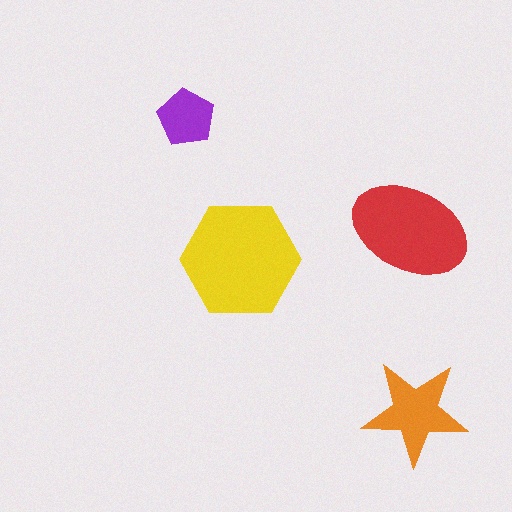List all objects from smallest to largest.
The purple pentagon, the orange star, the red ellipse, the yellow hexagon.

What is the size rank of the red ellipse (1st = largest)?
2nd.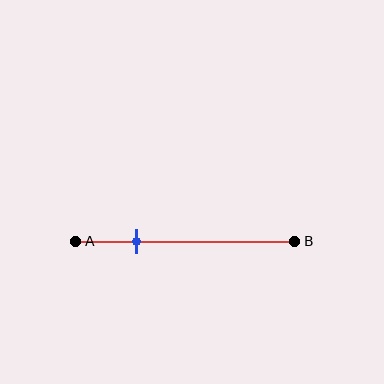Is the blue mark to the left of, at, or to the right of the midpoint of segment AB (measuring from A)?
The blue mark is to the left of the midpoint of segment AB.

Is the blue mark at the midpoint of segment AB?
No, the mark is at about 30% from A, not at the 50% midpoint.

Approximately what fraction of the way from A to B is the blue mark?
The blue mark is approximately 30% of the way from A to B.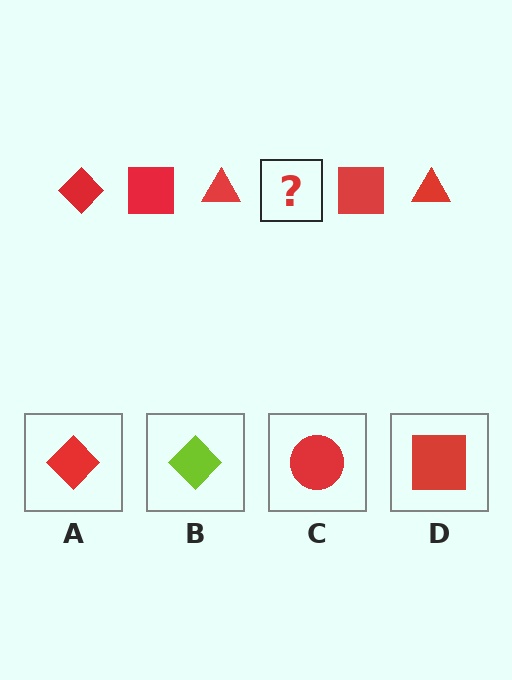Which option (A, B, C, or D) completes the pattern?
A.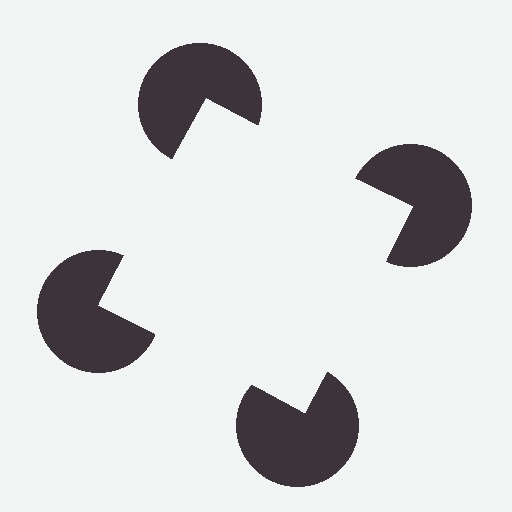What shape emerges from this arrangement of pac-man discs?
An illusory square — its edges are inferred from the aligned wedge cuts in the pac-man discs, not physically drawn.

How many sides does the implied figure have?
4 sides.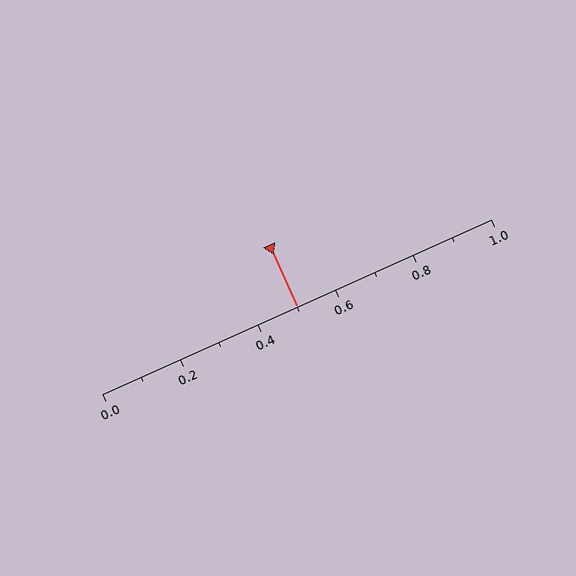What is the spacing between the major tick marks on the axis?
The major ticks are spaced 0.2 apart.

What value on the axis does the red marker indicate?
The marker indicates approximately 0.5.